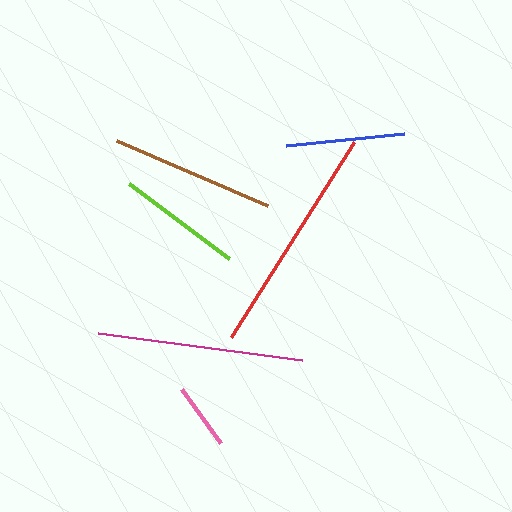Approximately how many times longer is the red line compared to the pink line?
The red line is approximately 3.5 times the length of the pink line.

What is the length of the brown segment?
The brown segment is approximately 165 pixels long.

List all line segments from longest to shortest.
From longest to shortest: red, magenta, brown, lime, blue, pink.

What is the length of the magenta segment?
The magenta segment is approximately 206 pixels long.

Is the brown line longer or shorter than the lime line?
The brown line is longer than the lime line.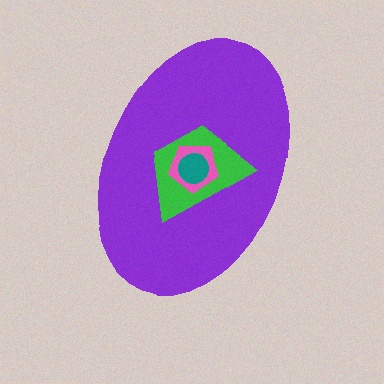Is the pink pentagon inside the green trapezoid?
Yes.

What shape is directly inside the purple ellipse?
The green trapezoid.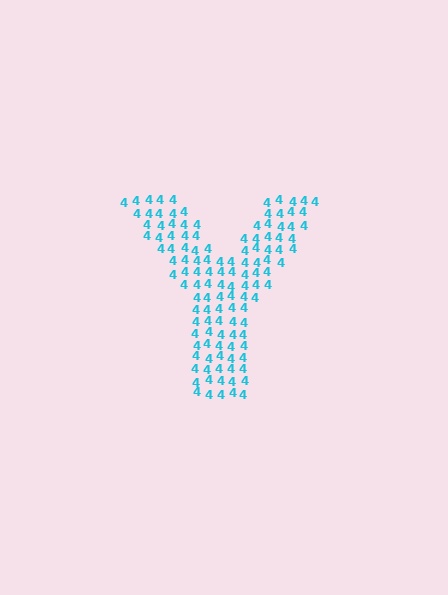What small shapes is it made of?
It is made of small digit 4's.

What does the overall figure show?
The overall figure shows the letter Y.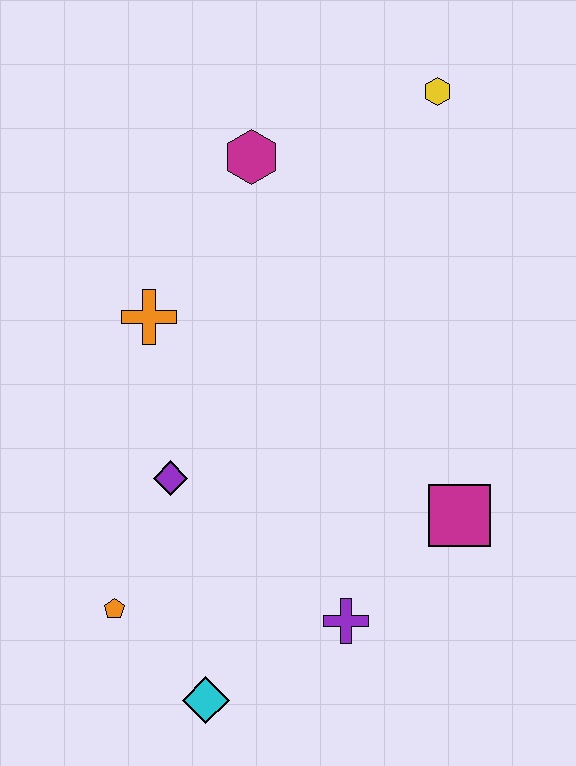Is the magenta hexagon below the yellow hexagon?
Yes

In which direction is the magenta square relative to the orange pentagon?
The magenta square is to the right of the orange pentagon.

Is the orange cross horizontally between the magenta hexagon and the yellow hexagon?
No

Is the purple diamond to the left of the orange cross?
No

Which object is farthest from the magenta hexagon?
The cyan diamond is farthest from the magenta hexagon.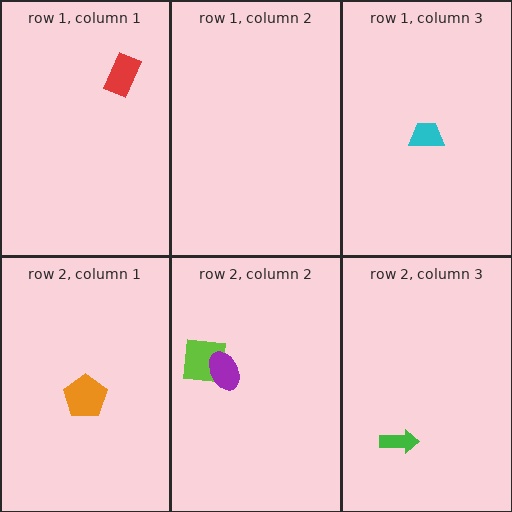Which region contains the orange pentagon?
The row 2, column 1 region.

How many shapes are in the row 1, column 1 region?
1.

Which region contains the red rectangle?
The row 1, column 1 region.